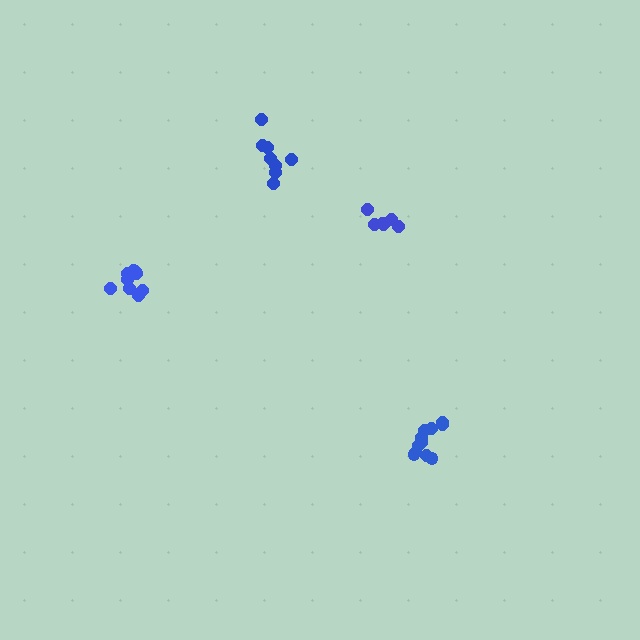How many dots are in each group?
Group 1: 9 dots, Group 2: 11 dots, Group 3: 8 dots, Group 4: 6 dots (34 total).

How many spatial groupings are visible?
There are 4 spatial groupings.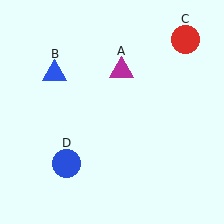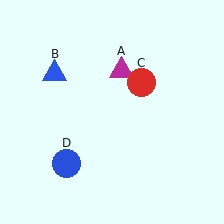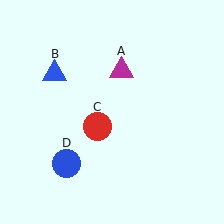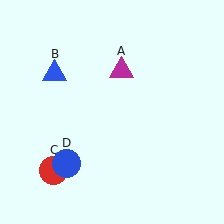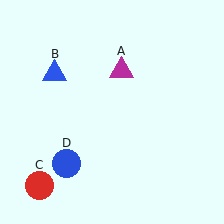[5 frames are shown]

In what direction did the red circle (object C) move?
The red circle (object C) moved down and to the left.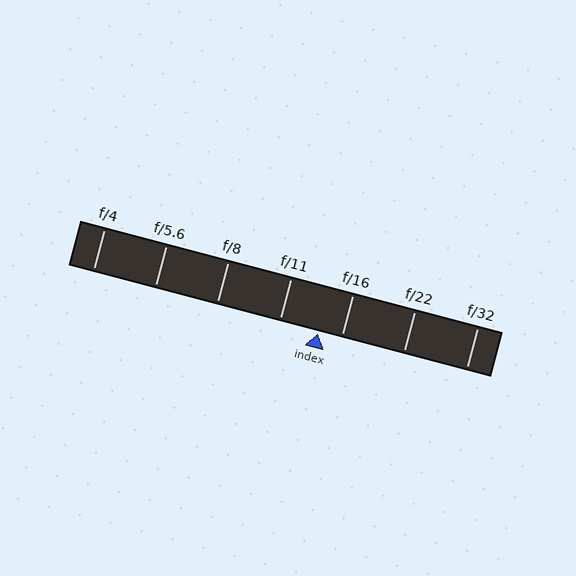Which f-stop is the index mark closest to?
The index mark is closest to f/16.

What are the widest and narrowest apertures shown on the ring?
The widest aperture shown is f/4 and the narrowest is f/32.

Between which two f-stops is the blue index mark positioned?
The index mark is between f/11 and f/16.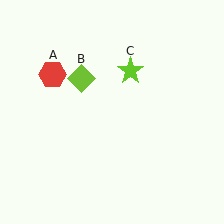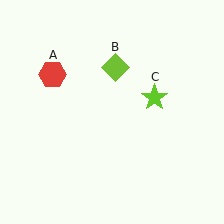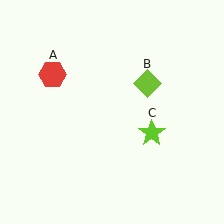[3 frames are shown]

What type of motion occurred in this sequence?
The lime diamond (object B), lime star (object C) rotated clockwise around the center of the scene.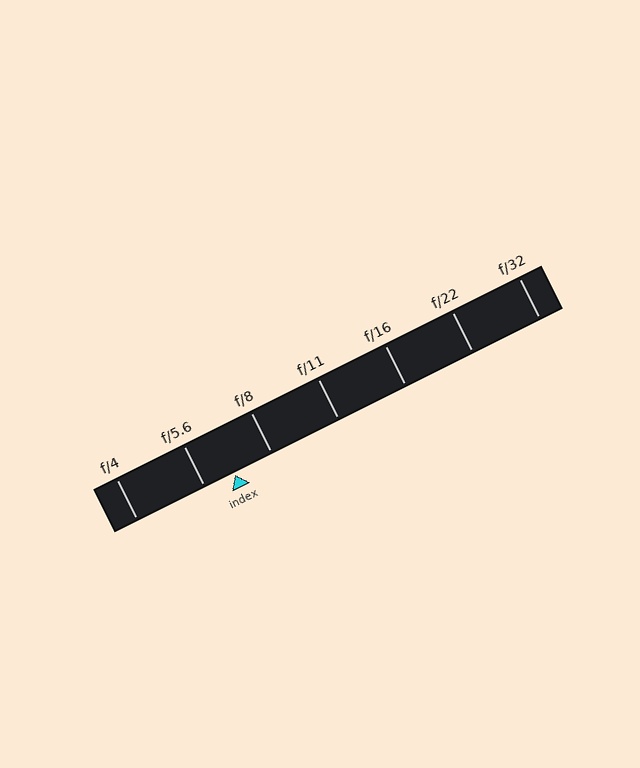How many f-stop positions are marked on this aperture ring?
There are 7 f-stop positions marked.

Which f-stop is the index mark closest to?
The index mark is closest to f/5.6.